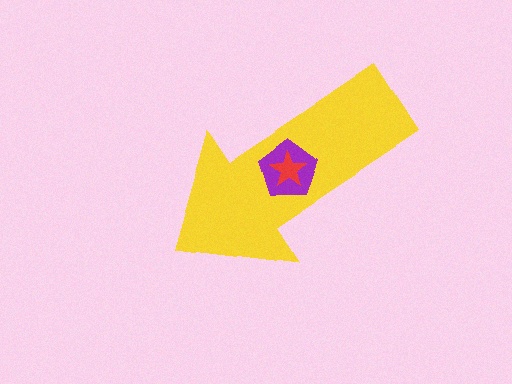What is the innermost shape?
The red star.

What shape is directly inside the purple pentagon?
The red star.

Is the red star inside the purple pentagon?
Yes.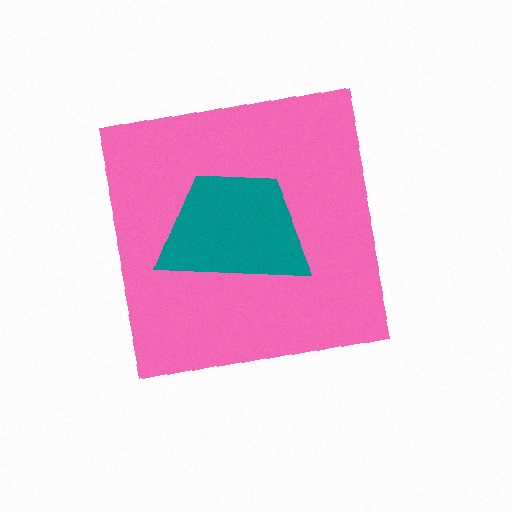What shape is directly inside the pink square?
The teal trapezoid.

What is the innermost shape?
The teal trapezoid.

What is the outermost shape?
The pink square.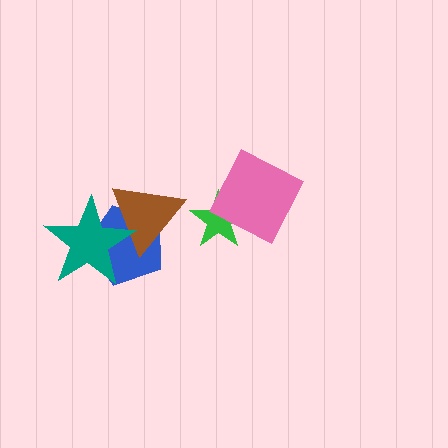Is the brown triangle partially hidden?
Yes, it is partially covered by another shape.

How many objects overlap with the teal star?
2 objects overlap with the teal star.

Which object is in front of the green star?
The pink diamond is in front of the green star.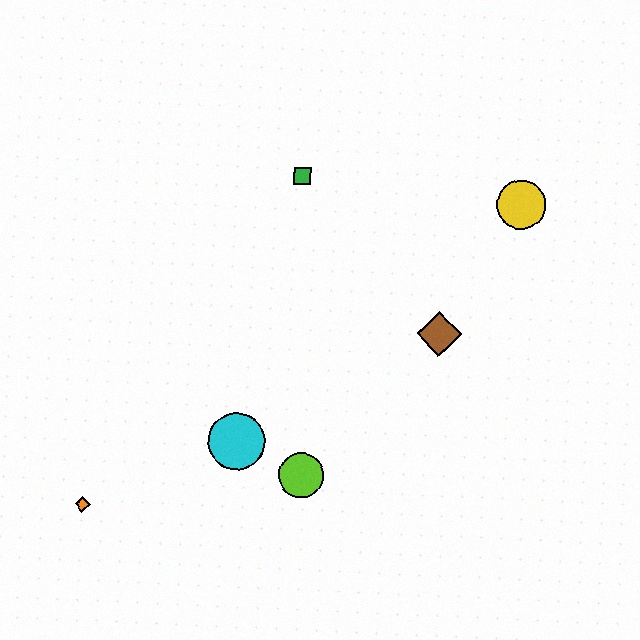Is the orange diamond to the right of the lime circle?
No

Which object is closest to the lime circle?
The cyan circle is closest to the lime circle.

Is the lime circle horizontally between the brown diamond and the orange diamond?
Yes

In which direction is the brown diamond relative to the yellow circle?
The brown diamond is below the yellow circle.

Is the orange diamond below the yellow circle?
Yes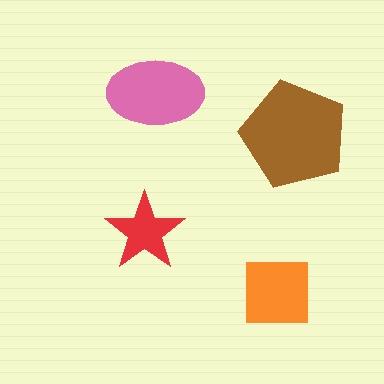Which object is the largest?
The brown pentagon.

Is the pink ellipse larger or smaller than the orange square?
Larger.